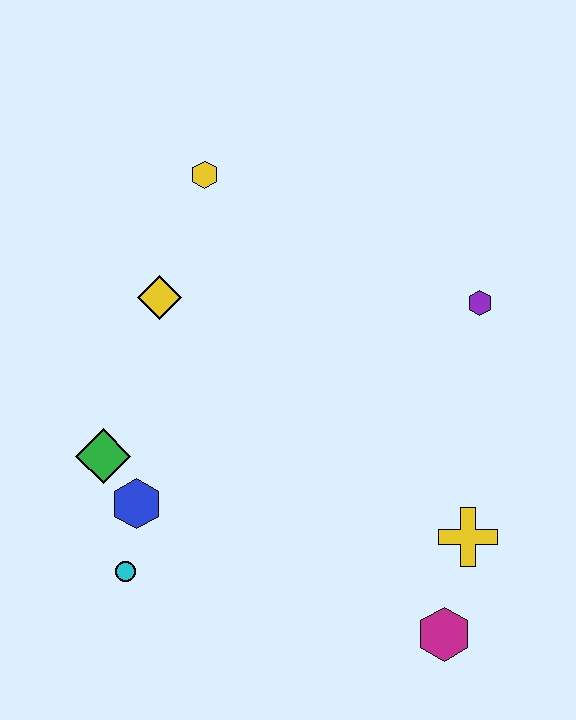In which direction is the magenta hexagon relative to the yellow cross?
The magenta hexagon is below the yellow cross.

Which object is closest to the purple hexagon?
The yellow cross is closest to the purple hexagon.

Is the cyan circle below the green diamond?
Yes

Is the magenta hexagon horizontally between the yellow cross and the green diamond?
Yes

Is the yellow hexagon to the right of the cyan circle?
Yes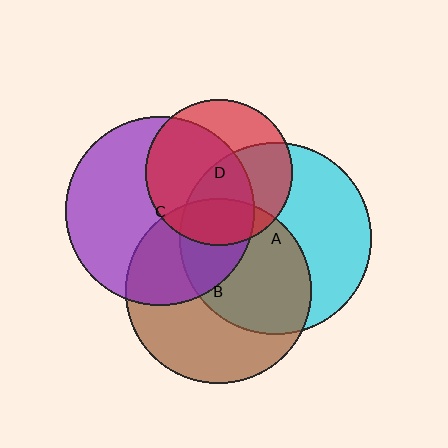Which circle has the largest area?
Circle A (cyan).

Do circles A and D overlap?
Yes.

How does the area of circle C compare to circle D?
Approximately 1.7 times.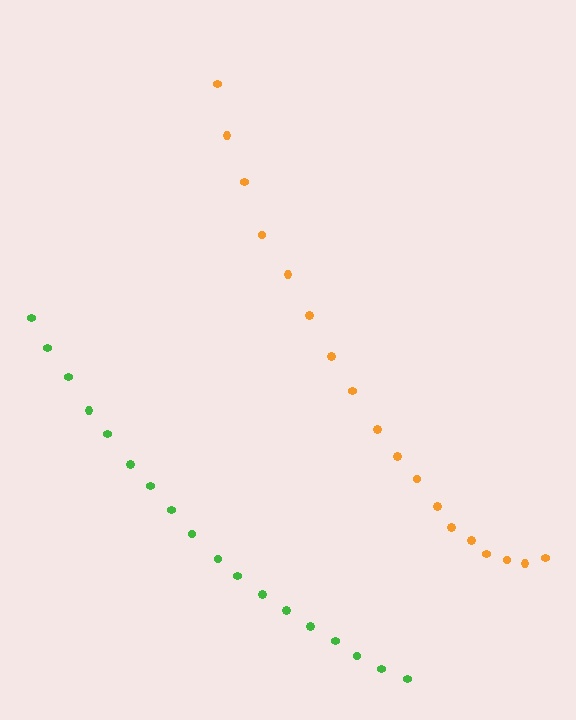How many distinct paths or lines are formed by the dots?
There are 2 distinct paths.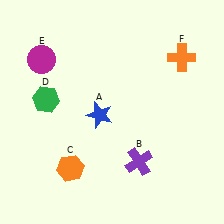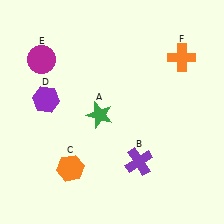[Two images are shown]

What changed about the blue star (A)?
In Image 1, A is blue. In Image 2, it changed to green.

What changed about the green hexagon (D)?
In Image 1, D is green. In Image 2, it changed to purple.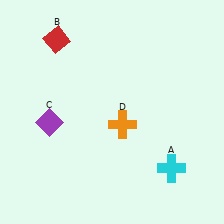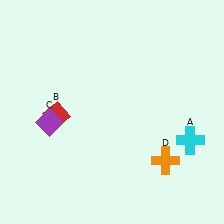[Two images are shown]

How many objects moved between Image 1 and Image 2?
3 objects moved between the two images.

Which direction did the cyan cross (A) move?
The cyan cross (A) moved up.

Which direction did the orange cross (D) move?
The orange cross (D) moved right.